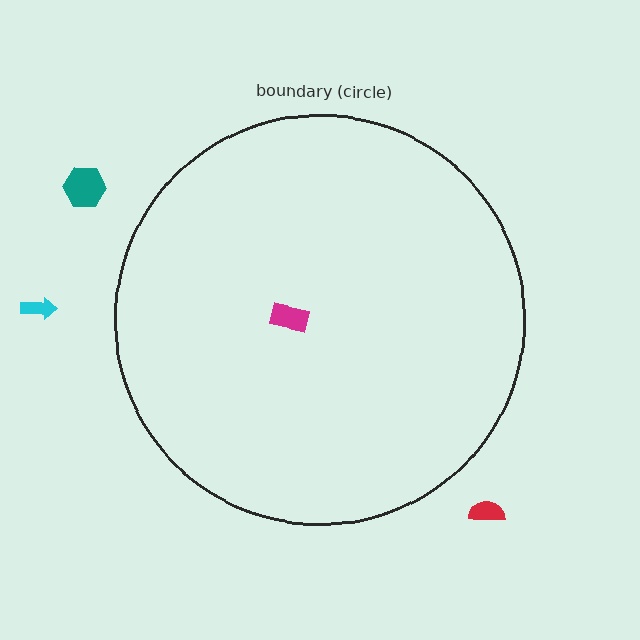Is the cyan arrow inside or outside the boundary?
Outside.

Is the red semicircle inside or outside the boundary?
Outside.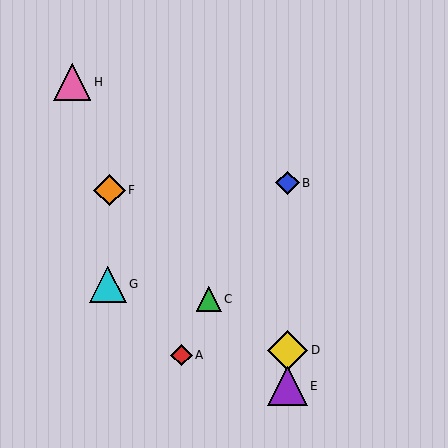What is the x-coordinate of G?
Object G is at x≈108.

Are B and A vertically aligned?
No, B is at x≈288 and A is at x≈182.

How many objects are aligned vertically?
3 objects (B, D, E) are aligned vertically.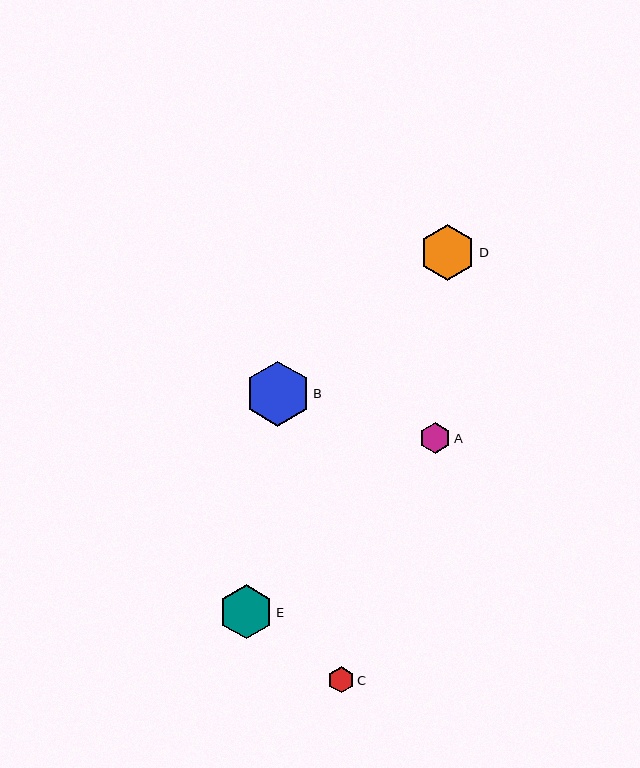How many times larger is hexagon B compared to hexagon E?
Hexagon B is approximately 1.2 times the size of hexagon E.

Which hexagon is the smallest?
Hexagon C is the smallest with a size of approximately 26 pixels.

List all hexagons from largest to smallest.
From largest to smallest: B, D, E, A, C.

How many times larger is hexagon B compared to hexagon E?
Hexagon B is approximately 1.2 times the size of hexagon E.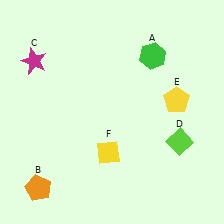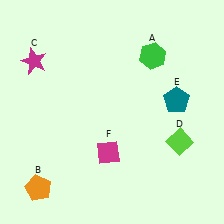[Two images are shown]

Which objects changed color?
E changed from yellow to teal. F changed from yellow to magenta.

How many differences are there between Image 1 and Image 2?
There are 2 differences between the two images.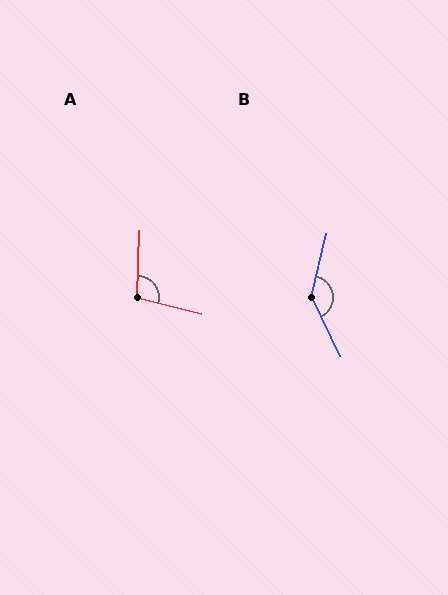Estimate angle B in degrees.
Approximately 141 degrees.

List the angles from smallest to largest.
A (101°), B (141°).